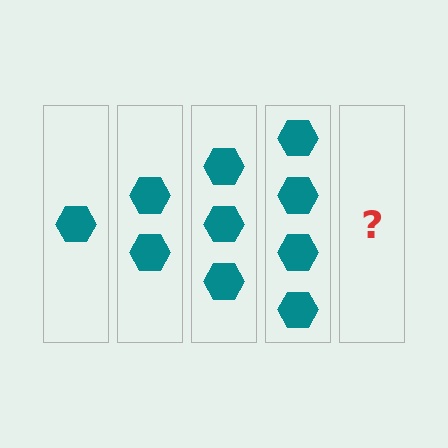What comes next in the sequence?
The next element should be 5 hexagons.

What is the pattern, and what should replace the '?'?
The pattern is that each step adds one more hexagon. The '?' should be 5 hexagons.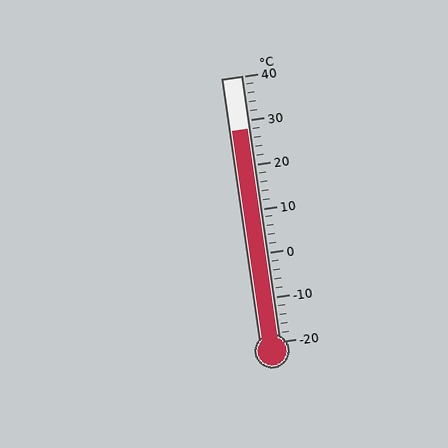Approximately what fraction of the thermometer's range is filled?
The thermometer is filled to approximately 80% of its range.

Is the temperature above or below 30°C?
The temperature is below 30°C.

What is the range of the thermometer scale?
The thermometer scale ranges from -20°C to 40°C.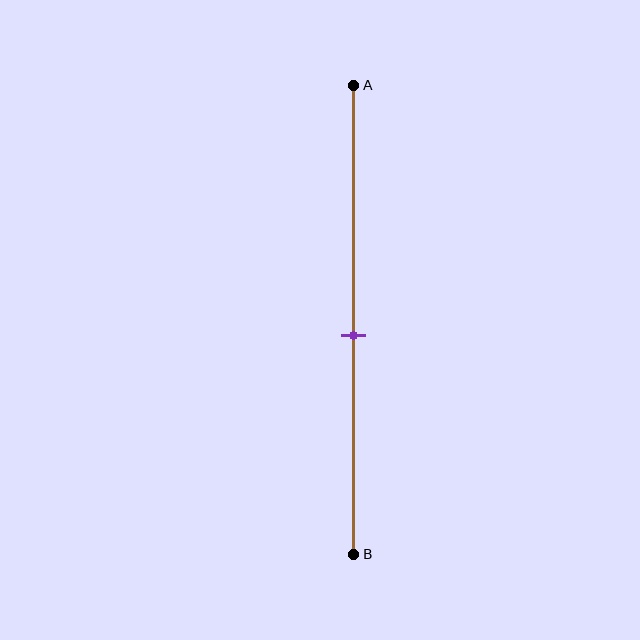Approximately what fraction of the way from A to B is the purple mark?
The purple mark is approximately 55% of the way from A to B.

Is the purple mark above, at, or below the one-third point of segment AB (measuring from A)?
The purple mark is below the one-third point of segment AB.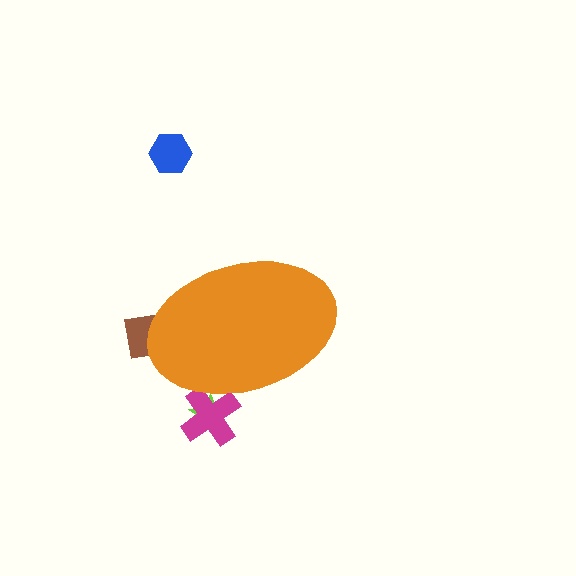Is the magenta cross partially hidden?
Yes, the magenta cross is partially hidden behind the orange ellipse.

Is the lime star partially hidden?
Yes, the lime star is partially hidden behind the orange ellipse.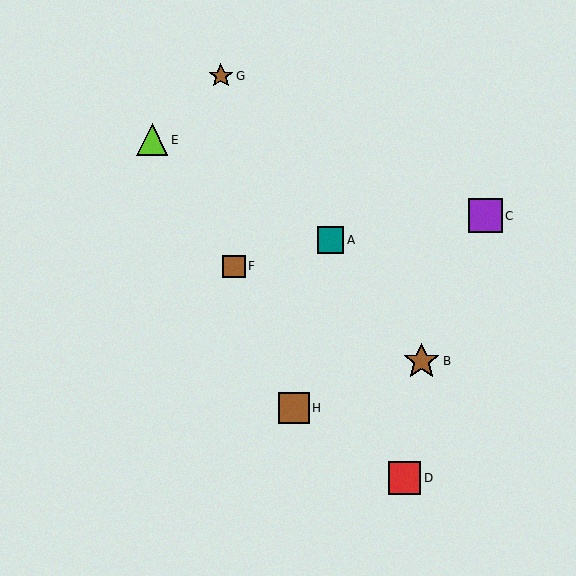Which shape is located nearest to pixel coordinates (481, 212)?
The purple square (labeled C) at (485, 216) is nearest to that location.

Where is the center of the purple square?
The center of the purple square is at (485, 216).